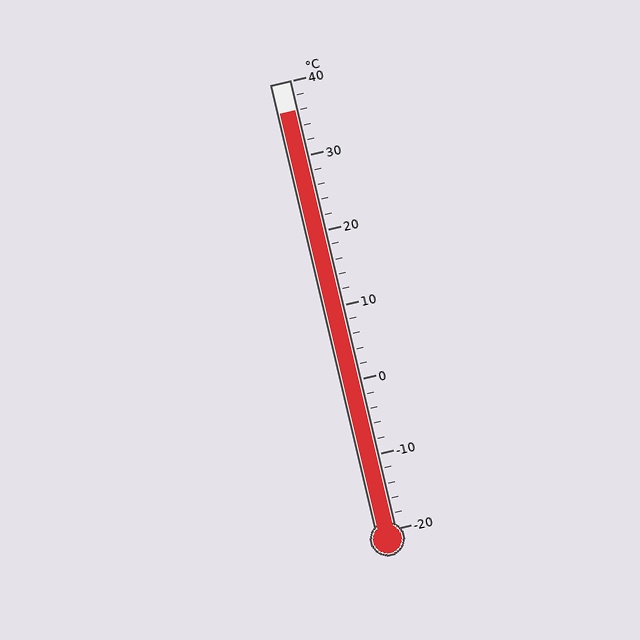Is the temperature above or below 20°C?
The temperature is above 20°C.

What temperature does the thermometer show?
The thermometer shows approximately 36°C.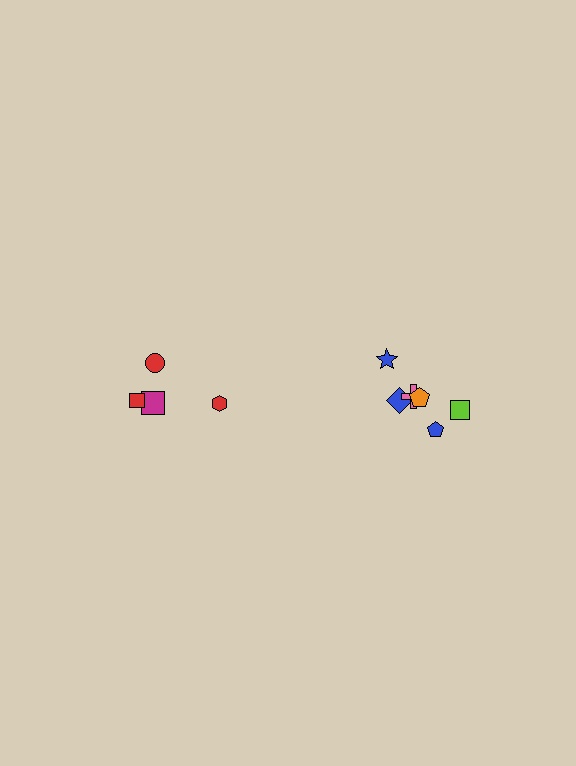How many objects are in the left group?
There are 4 objects.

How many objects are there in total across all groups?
There are 10 objects.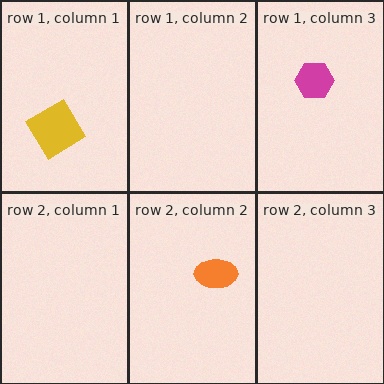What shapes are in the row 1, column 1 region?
The yellow diamond.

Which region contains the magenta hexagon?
The row 1, column 3 region.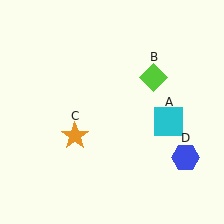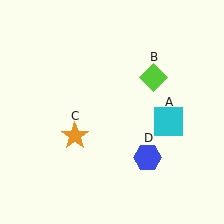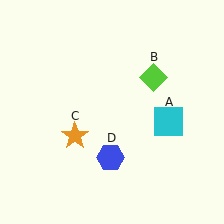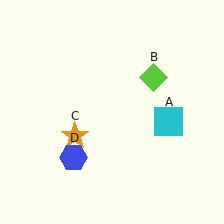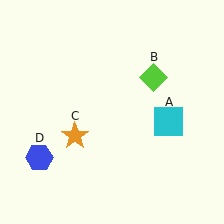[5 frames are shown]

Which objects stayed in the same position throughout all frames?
Cyan square (object A) and lime diamond (object B) and orange star (object C) remained stationary.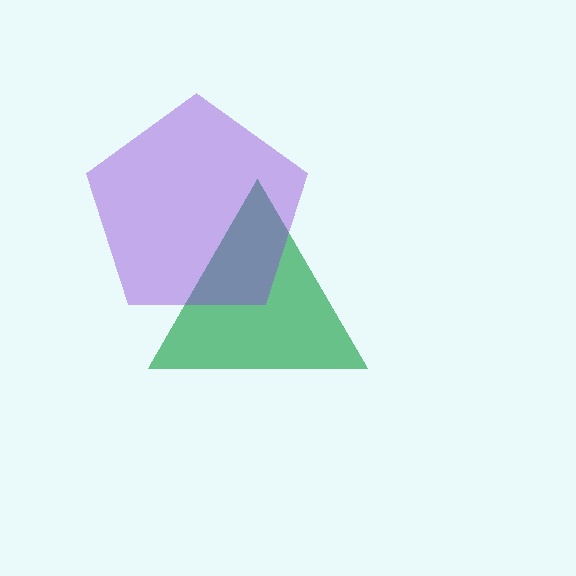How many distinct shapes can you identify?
There are 2 distinct shapes: a green triangle, a purple pentagon.